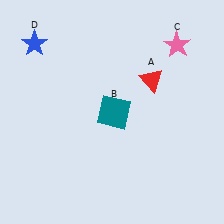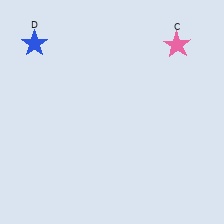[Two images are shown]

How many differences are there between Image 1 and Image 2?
There are 2 differences between the two images.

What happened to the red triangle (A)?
The red triangle (A) was removed in Image 2. It was in the top-right area of Image 1.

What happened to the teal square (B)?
The teal square (B) was removed in Image 2. It was in the bottom-right area of Image 1.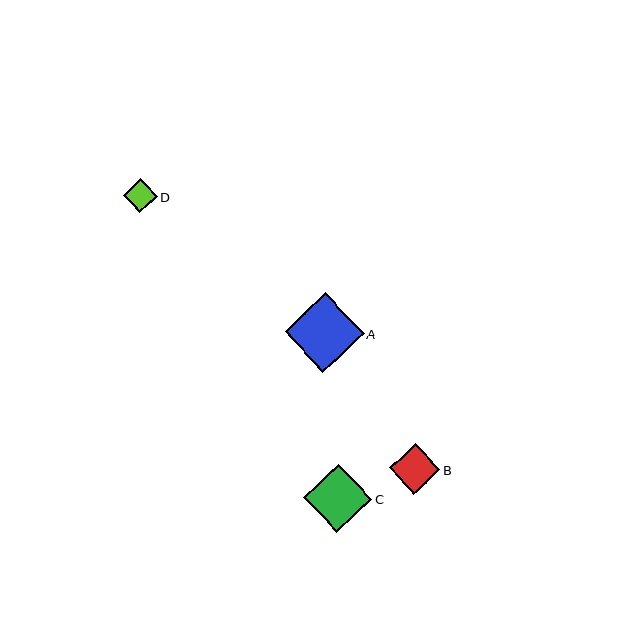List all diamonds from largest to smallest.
From largest to smallest: A, C, B, D.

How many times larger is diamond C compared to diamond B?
Diamond C is approximately 1.4 times the size of diamond B.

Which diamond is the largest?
Diamond A is the largest with a size of approximately 79 pixels.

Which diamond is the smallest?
Diamond D is the smallest with a size of approximately 34 pixels.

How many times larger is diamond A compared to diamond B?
Diamond A is approximately 1.6 times the size of diamond B.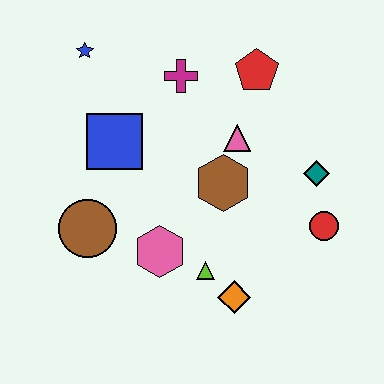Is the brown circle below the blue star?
Yes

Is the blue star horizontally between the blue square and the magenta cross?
No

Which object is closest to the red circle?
The teal diamond is closest to the red circle.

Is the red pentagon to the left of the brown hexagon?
No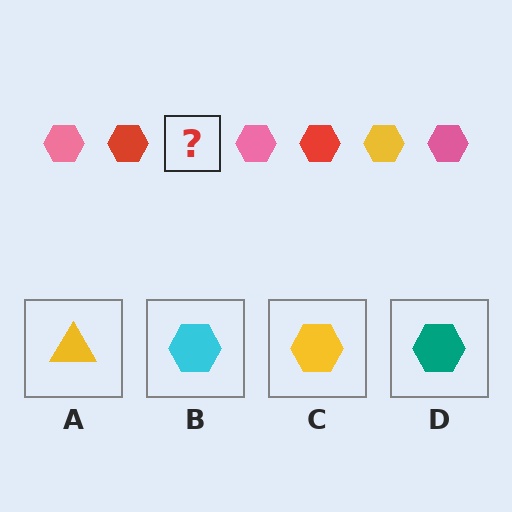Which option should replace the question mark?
Option C.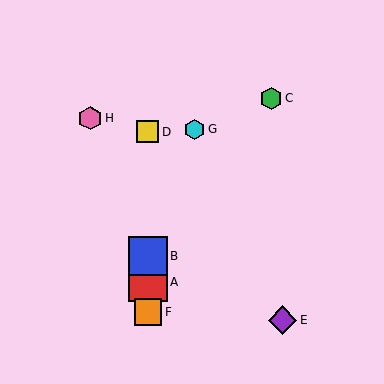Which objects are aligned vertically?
Objects A, B, D, F are aligned vertically.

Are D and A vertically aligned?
Yes, both are at x≈148.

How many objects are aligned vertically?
4 objects (A, B, D, F) are aligned vertically.